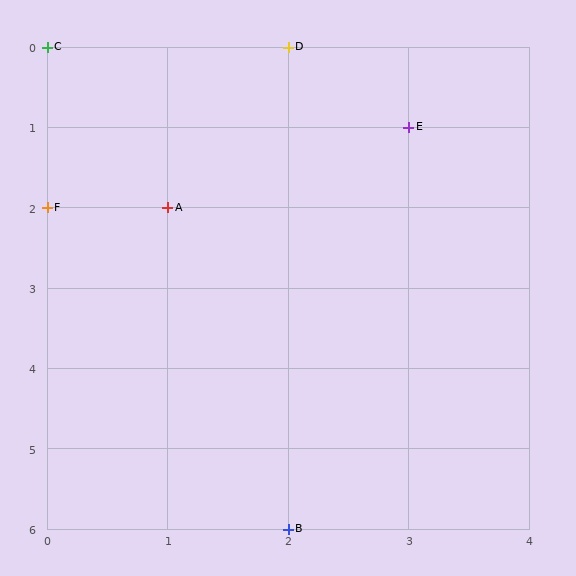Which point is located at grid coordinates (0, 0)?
Point C is at (0, 0).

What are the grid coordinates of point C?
Point C is at grid coordinates (0, 0).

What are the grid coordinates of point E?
Point E is at grid coordinates (3, 1).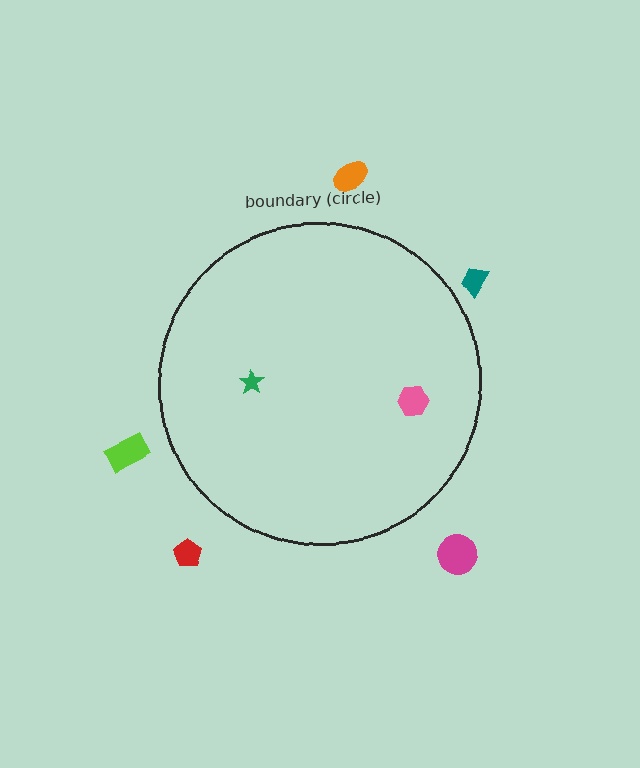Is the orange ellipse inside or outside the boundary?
Outside.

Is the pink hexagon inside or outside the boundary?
Inside.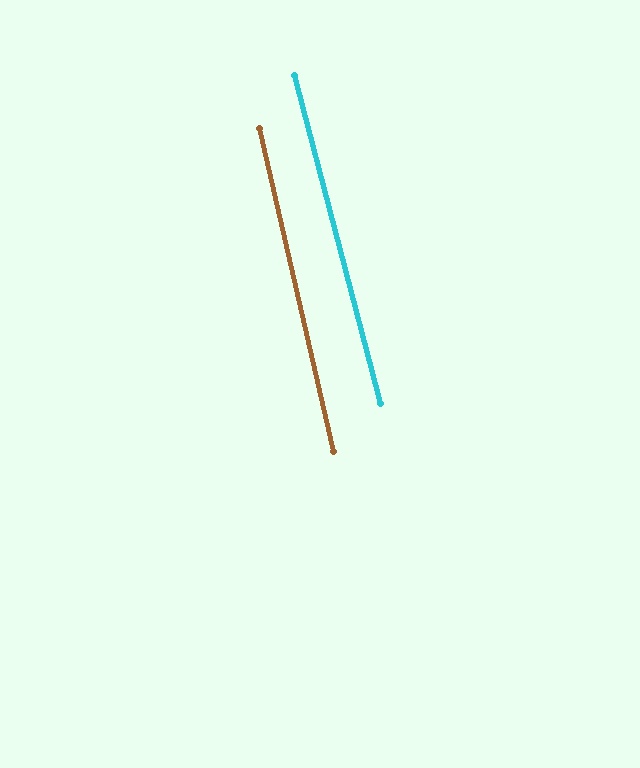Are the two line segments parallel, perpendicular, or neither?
Parallel — their directions differ by only 1.8°.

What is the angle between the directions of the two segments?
Approximately 2 degrees.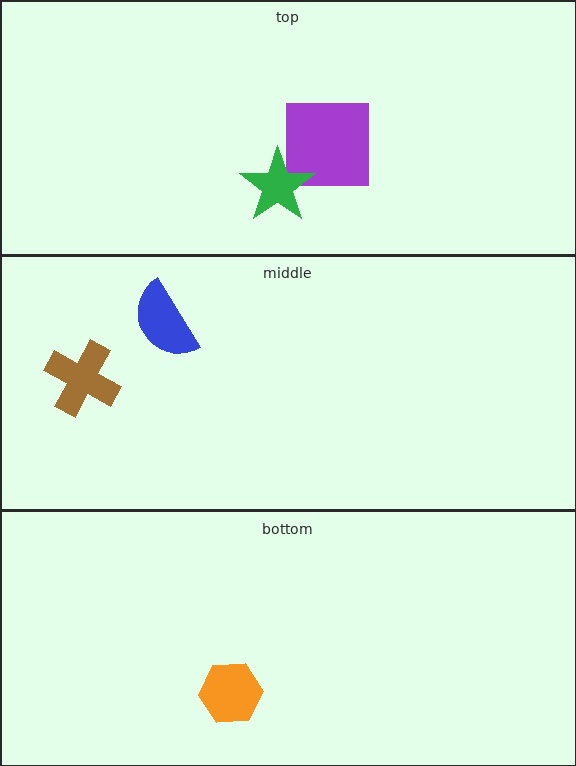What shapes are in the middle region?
The blue semicircle, the brown cross.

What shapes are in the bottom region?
The orange hexagon.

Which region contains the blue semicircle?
The middle region.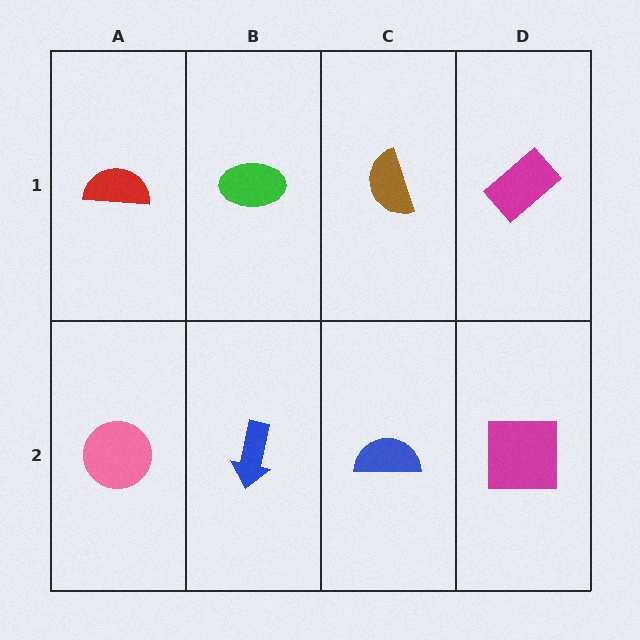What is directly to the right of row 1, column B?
A brown semicircle.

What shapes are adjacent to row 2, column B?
A green ellipse (row 1, column B), a pink circle (row 2, column A), a blue semicircle (row 2, column C).